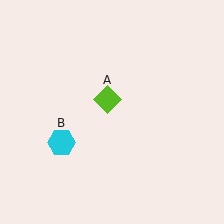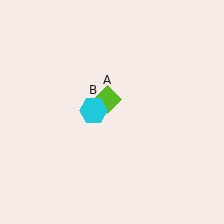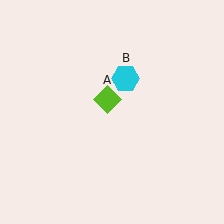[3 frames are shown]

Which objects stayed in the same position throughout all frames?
Lime diamond (object A) remained stationary.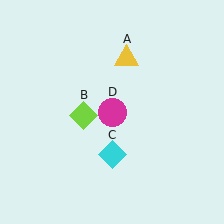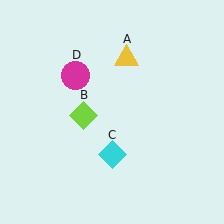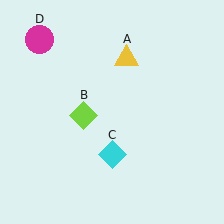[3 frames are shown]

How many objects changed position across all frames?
1 object changed position: magenta circle (object D).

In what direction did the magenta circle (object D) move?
The magenta circle (object D) moved up and to the left.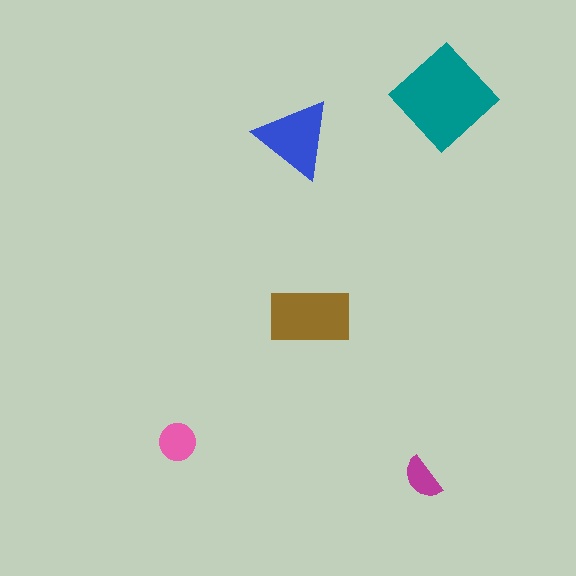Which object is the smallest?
The magenta semicircle.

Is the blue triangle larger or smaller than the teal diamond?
Smaller.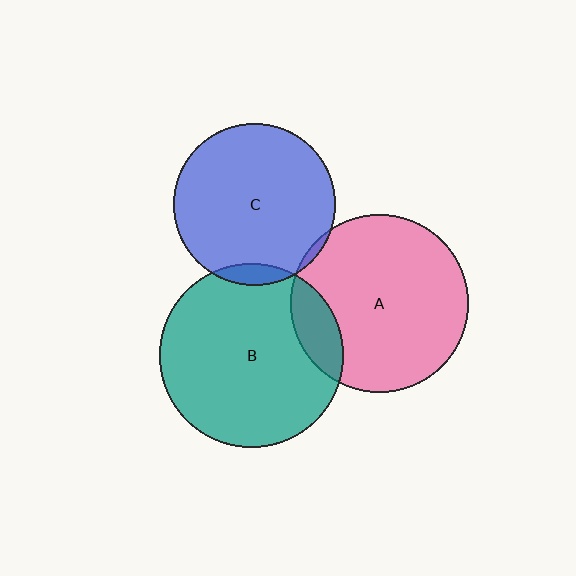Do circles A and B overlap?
Yes.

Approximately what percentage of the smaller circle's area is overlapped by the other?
Approximately 15%.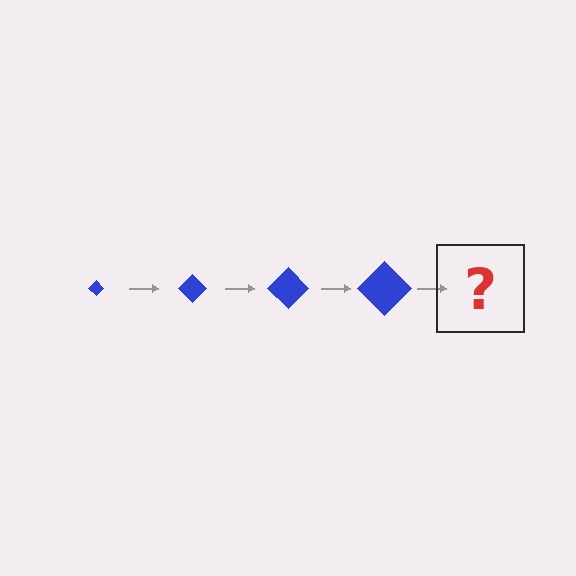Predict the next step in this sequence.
The next step is a blue diamond, larger than the previous one.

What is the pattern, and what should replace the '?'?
The pattern is that the diamond gets progressively larger each step. The '?' should be a blue diamond, larger than the previous one.